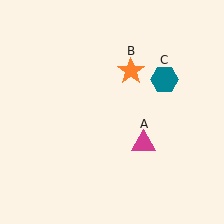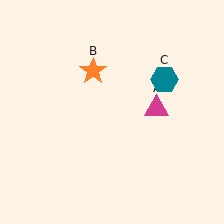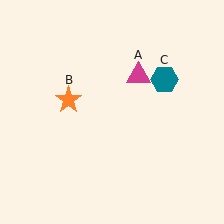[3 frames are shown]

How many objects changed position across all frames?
2 objects changed position: magenta triangle (object A), orange star (object B).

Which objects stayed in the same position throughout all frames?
Teal hexagon (object C) remained stationary.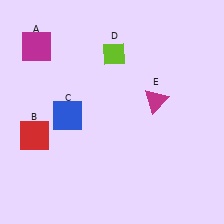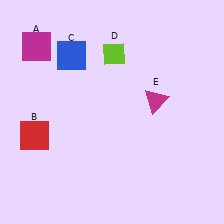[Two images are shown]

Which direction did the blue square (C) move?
The blue square (C) moved up.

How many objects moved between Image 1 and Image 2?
1 object moved between the two images.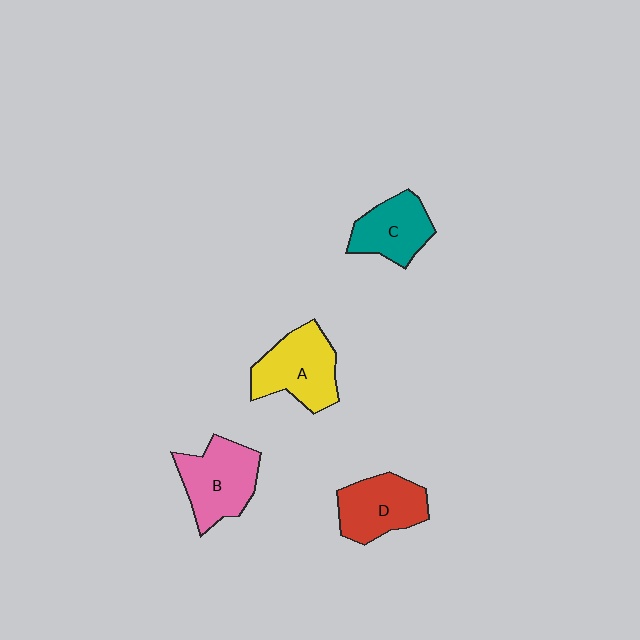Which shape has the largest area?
Shape A (yellow).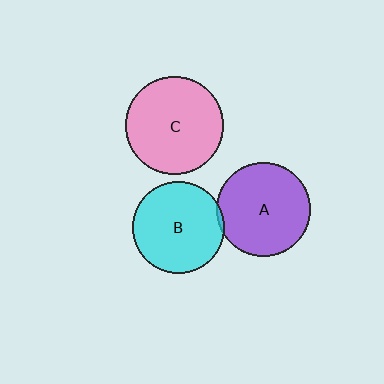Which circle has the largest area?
Circle C (pink).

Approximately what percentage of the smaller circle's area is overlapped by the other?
Approximately 5%.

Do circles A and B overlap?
Yes.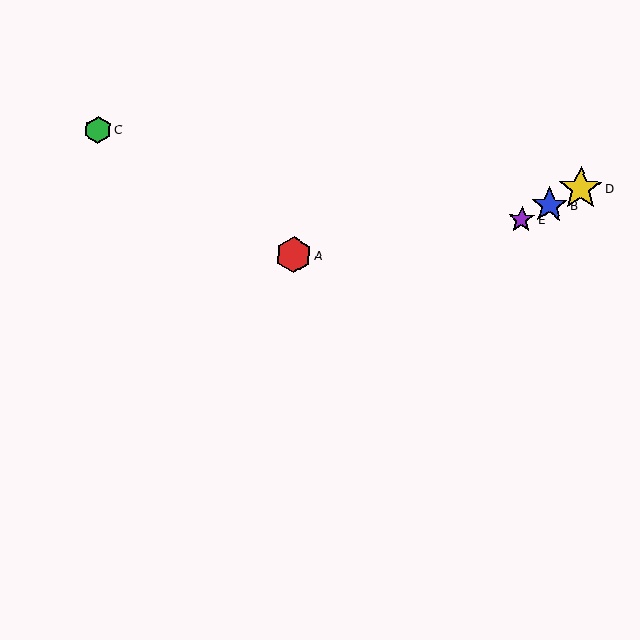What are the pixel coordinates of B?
Object B is at (549, 205).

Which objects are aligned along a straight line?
Objects B, D, E are aligned along a straight line.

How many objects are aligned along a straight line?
3 objects (B, D, E) are aligned along a straight line.